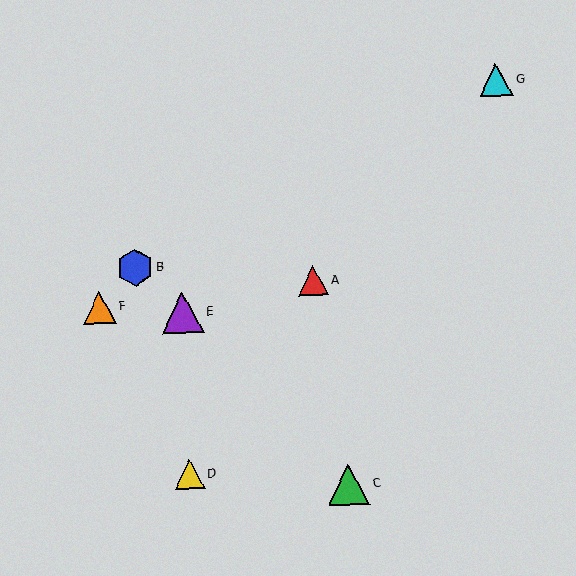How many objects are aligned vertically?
2 objects (D, E) are aligned vertically.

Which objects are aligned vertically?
Objects D, E are aligned vertically.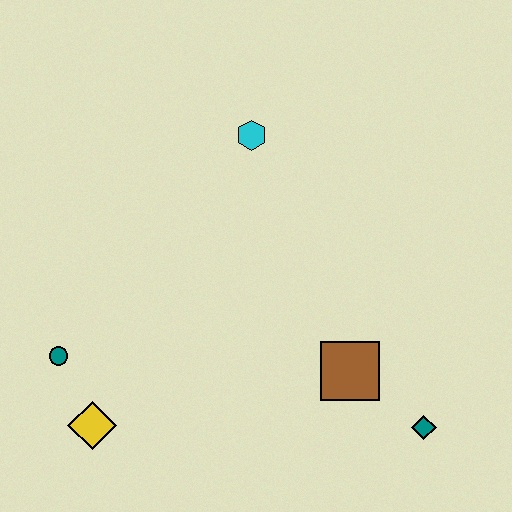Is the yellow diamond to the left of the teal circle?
No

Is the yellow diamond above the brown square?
No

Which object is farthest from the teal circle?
The teal diamond is farthest from the teal circle.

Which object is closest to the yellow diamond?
The teal circle is closest to the yellow diamond.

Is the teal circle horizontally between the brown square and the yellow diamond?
No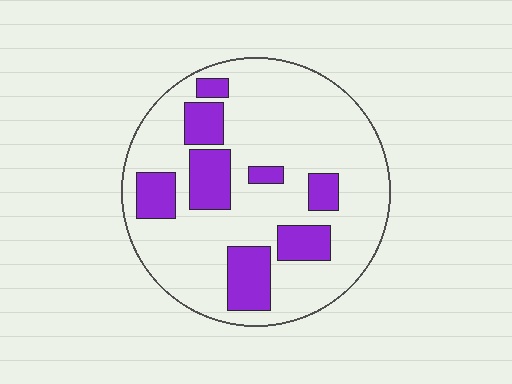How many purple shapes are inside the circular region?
8.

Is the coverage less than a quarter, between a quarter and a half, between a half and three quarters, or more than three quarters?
Less than a quarter.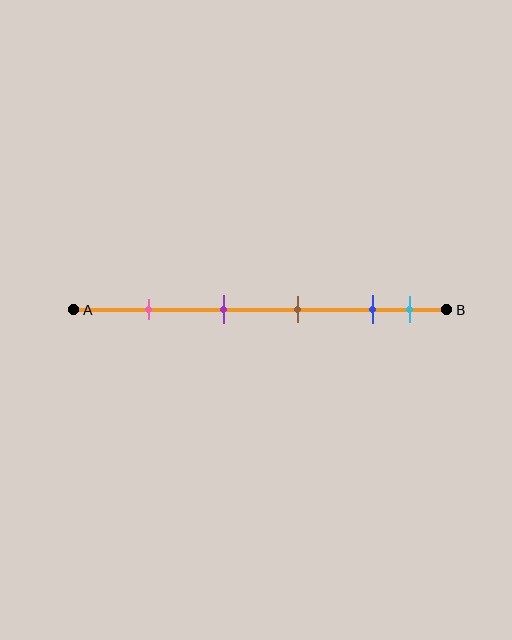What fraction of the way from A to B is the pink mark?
The pink mark is approximately 20% (0.2) of the way from A to B.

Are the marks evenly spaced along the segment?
No, the marks are not evenly spaced.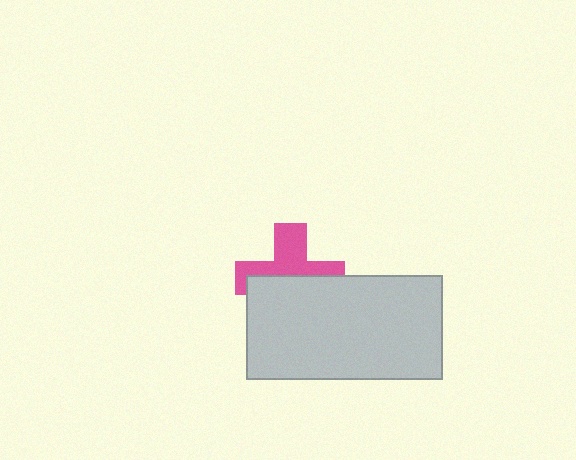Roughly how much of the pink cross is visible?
About half of it is visible (roughly 48%).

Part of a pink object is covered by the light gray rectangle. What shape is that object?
It is a cross.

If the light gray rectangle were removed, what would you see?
You would see the complete pink cross.